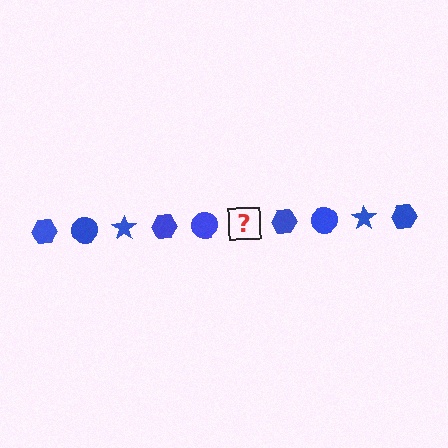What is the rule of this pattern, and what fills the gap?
The rule is that the pattern cycles through hexagon, circle, star shapes in blue. The gap should be filled with a blue star.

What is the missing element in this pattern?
The missing element is a blue star.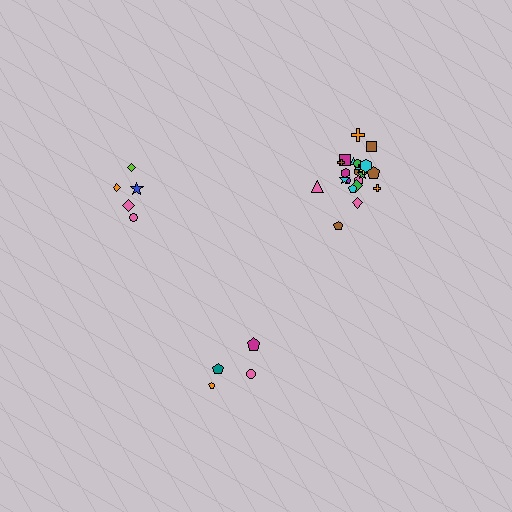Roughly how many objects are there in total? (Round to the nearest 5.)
Roughly 30 objects in total.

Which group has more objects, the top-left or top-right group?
The top-right group.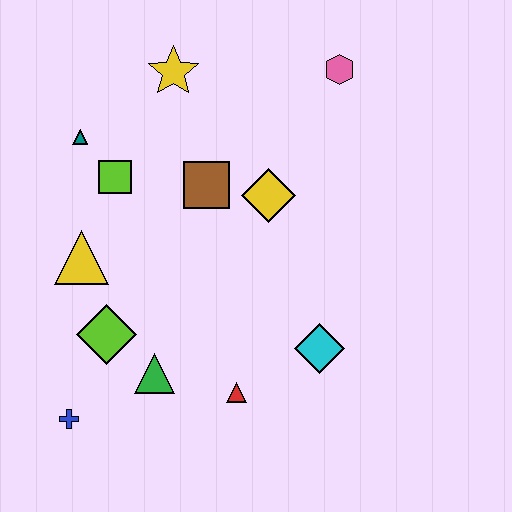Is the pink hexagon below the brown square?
No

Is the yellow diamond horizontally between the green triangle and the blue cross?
No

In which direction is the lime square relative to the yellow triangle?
The lime square is above the yellow triangle.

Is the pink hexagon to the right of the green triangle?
Yes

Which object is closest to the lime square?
The teal triangle is closest to the lime square.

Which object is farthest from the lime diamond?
The pink hexagon is farthest from the lime diamond.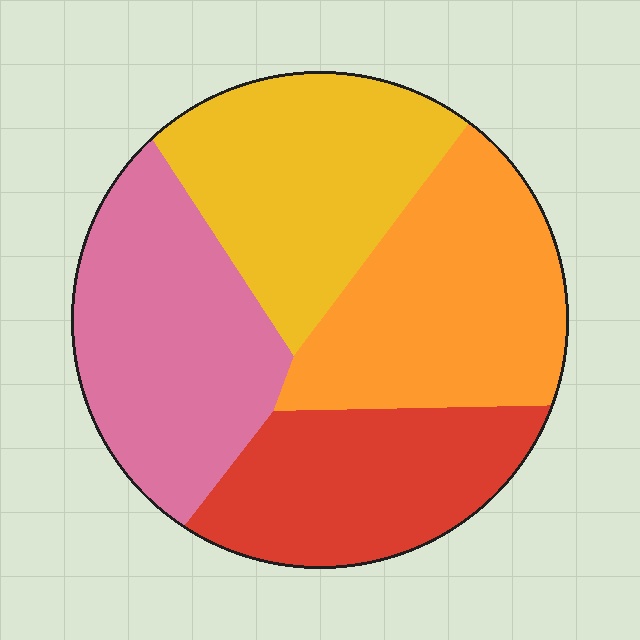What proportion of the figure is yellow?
Yellow covers about 25% of the figure.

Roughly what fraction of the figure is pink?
Pink takes up about one quarter (1/4) of the figure.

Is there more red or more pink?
Pink.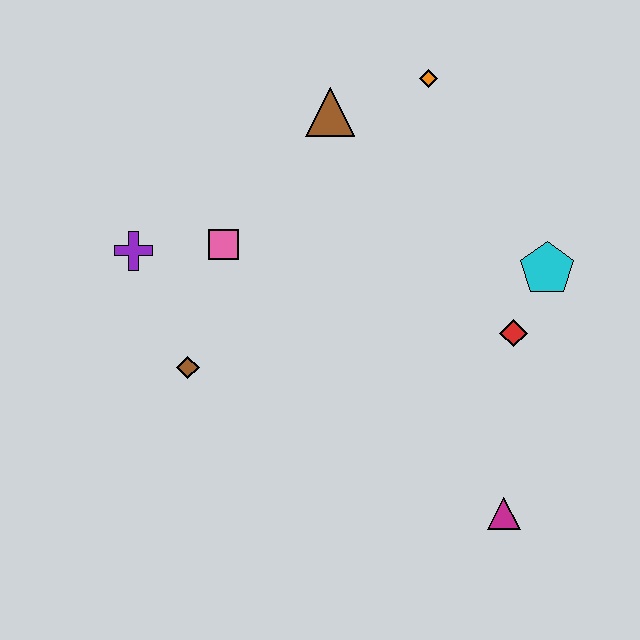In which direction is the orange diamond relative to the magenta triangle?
The orange diamond is above the magenta triangle.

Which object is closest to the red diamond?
The cyan pentagon is closest to the red diamond.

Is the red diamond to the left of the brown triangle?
No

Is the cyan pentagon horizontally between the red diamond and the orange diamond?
No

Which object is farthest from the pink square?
The magenta triangle is farthest from the pink square.